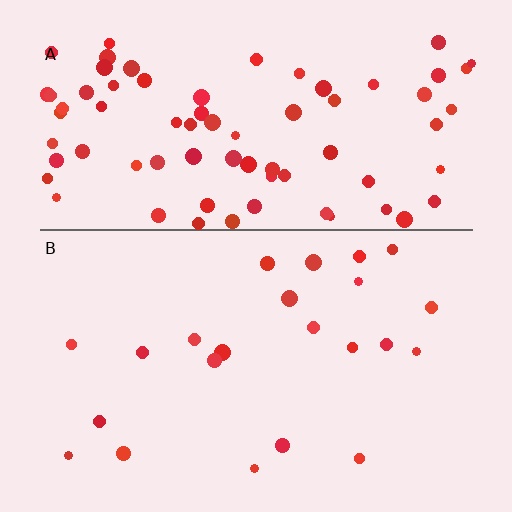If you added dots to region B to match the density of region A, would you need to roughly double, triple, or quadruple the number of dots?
Approximately quadruple.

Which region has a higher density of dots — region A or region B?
A (the top).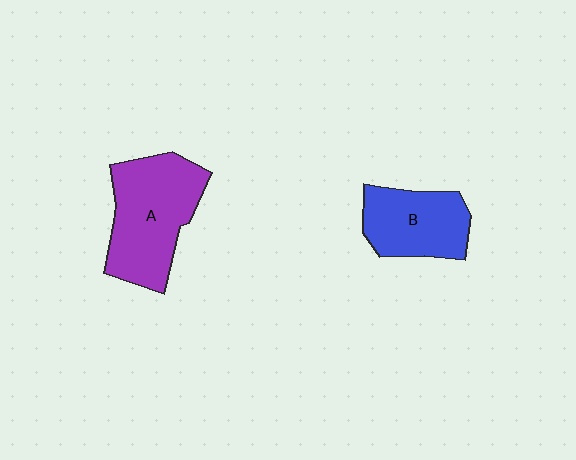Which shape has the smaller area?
Shape B (blue).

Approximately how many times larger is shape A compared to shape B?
Approximately 1.4 times.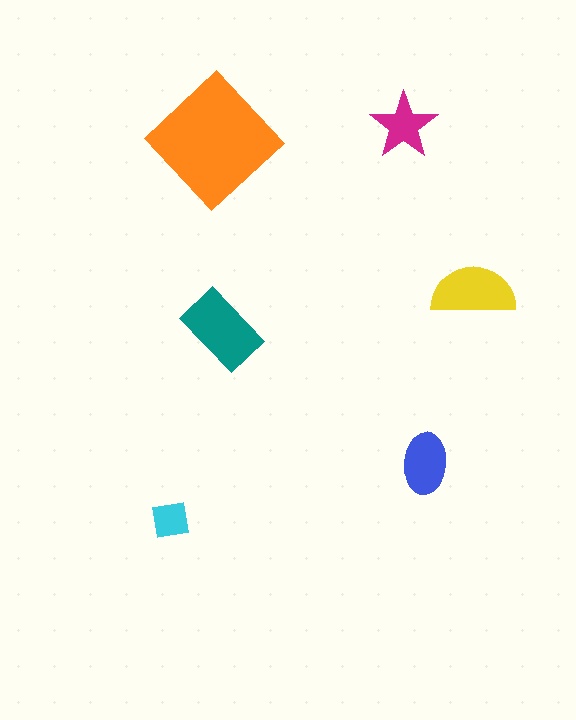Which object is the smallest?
The cyan square.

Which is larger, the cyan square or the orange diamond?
The orange diamond.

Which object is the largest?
The orange diamond.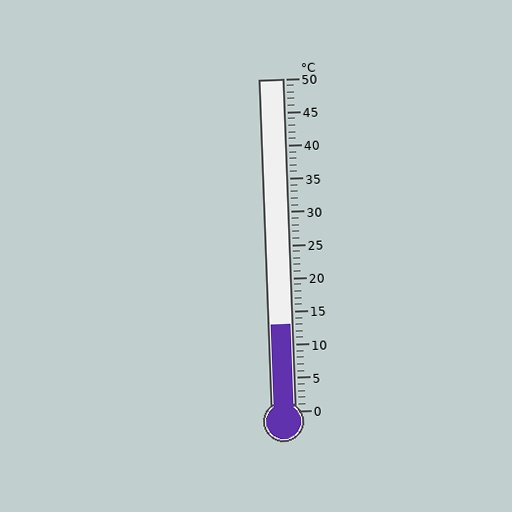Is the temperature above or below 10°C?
The temperature is above 10°C.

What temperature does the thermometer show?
The thermometer shows approximately 13°C.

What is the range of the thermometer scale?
The thermometer scale ranges from 0°C to 50°C.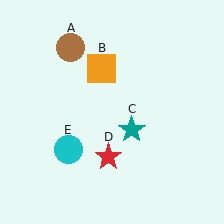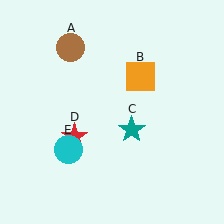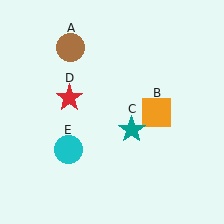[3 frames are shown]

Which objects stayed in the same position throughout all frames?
Brown circle (object A) and teal star (object C) and cyan circle (object E) remained stationary.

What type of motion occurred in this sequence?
The orange square (object B), red star (object D) rotated clockwise around the center of the scene.